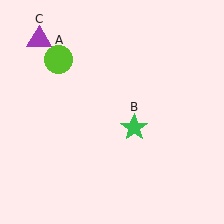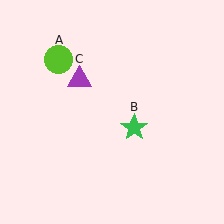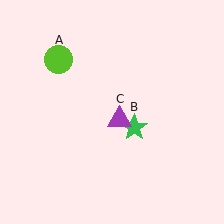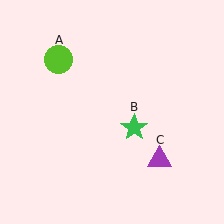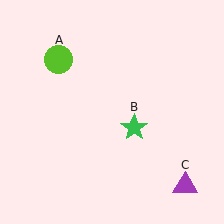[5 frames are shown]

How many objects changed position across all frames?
1 object changed position: purple triangle (object C).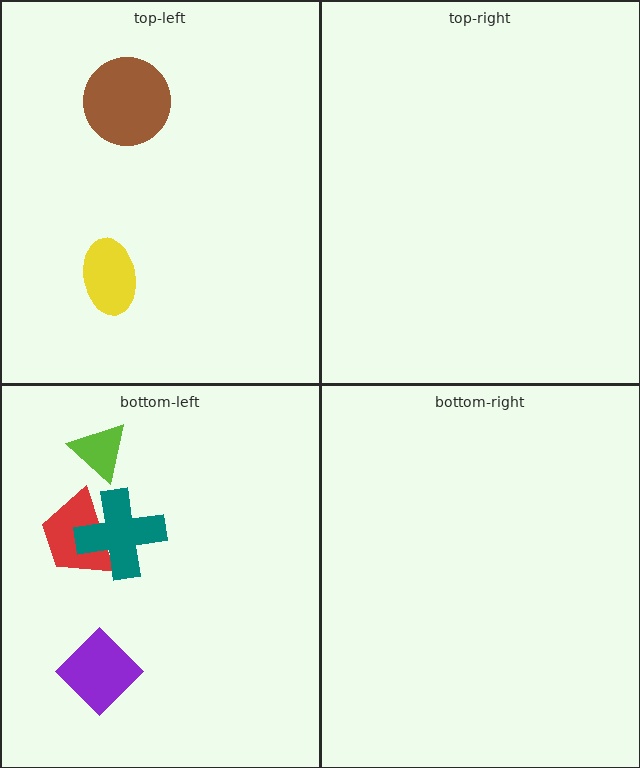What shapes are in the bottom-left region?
The red trapezoid, the teal cross, the lime triangle, the purple diamond.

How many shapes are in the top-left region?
2.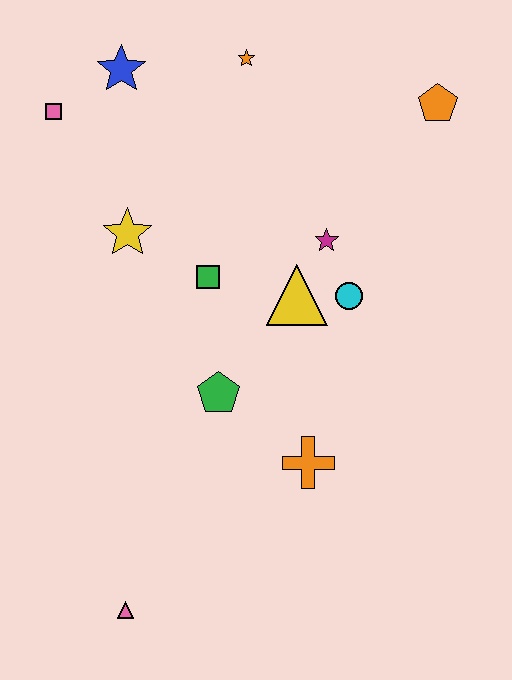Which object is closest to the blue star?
The pink square is closest to the blue star.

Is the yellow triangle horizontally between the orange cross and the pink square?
Yes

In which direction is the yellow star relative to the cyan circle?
The yellow star is to the left of the cyan circle.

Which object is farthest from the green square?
The pink triangle is farthest from the green square.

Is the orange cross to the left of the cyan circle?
Yes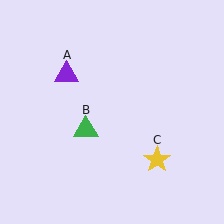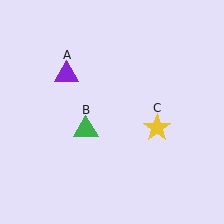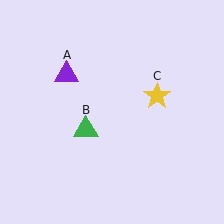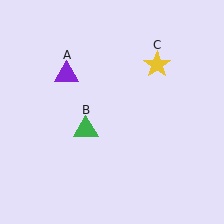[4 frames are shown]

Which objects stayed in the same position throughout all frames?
Purple triangle (object A) and green triangle (object B) remained stationary.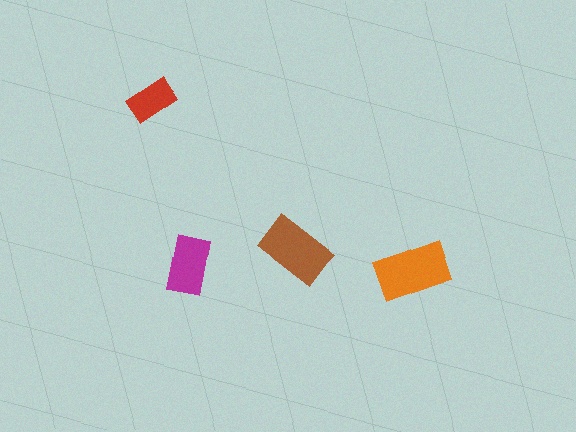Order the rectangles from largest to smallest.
the orange one, the brown one, the magenta one, the red one.